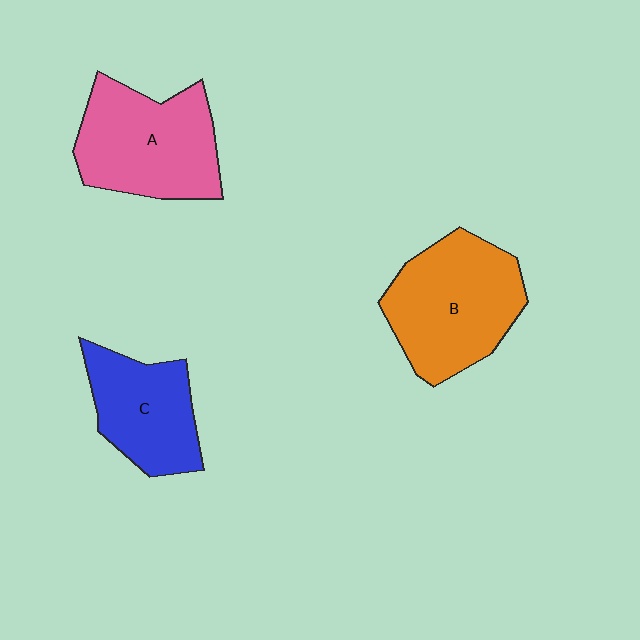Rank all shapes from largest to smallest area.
From largest to smallest: B (orange), A (pink), C (blue).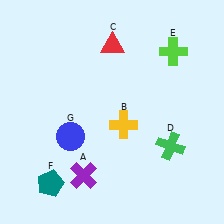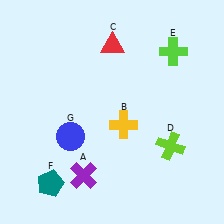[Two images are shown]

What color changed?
The cross (D) changed from green in Image 1 to lime in Image 2.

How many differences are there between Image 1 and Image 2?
There is 1 difference between the two images.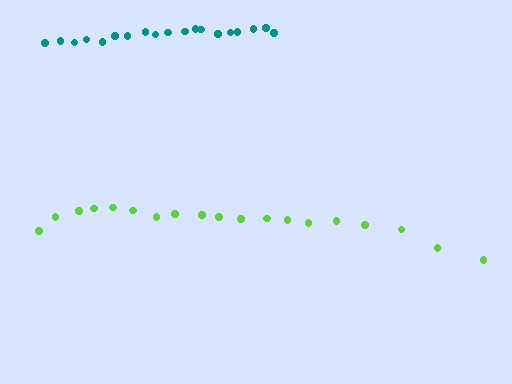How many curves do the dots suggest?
There are 2 distinct paths.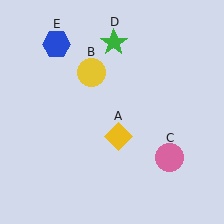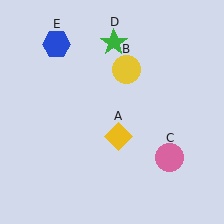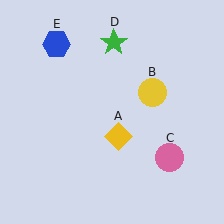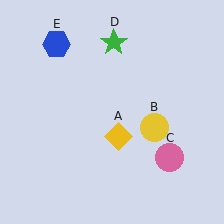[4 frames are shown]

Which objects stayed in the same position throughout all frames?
Yellow diamond (object A) and pink circle (object C) and green star (object D) and blue hexagon (object E) remained stationary.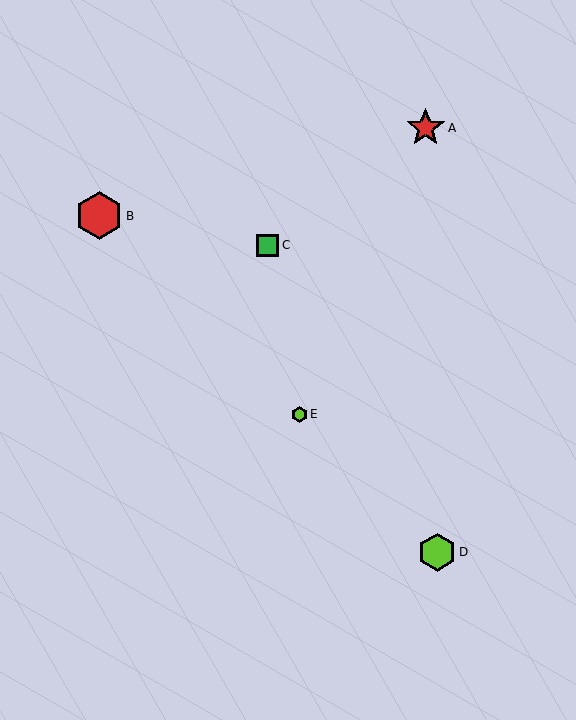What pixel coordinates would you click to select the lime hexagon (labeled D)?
Click at (437, 552) to select the lime hexagon D.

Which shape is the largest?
The red hexagon (labeled B) is the largest.